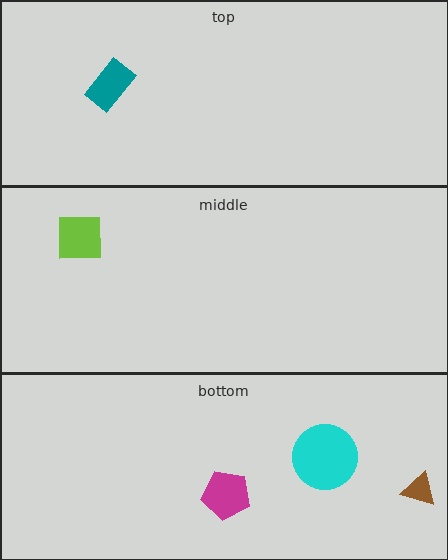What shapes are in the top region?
The teal rectangle.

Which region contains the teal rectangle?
The top region.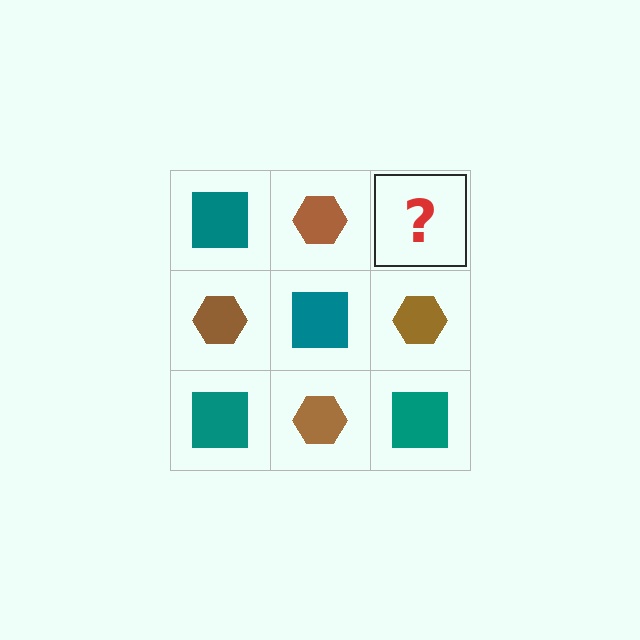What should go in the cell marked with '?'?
The missing cell should contain a teal square.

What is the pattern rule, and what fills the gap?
The rule is that it alternates teal square and brown hexagon in a checkerboard pattern. The gap should be filled with a teal square.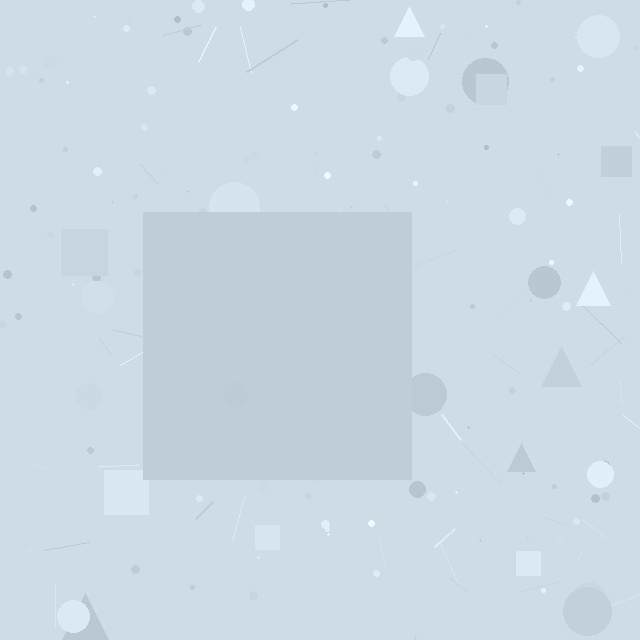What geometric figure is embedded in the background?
A square is embedded in the background.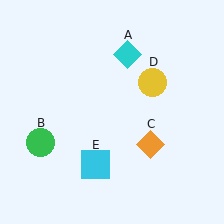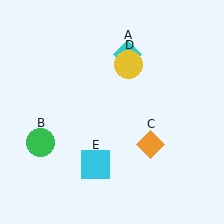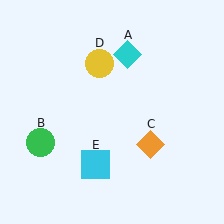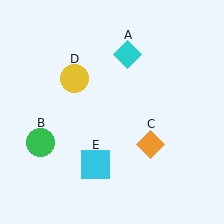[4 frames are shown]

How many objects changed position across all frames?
1 object changed position: yellow circle (object D).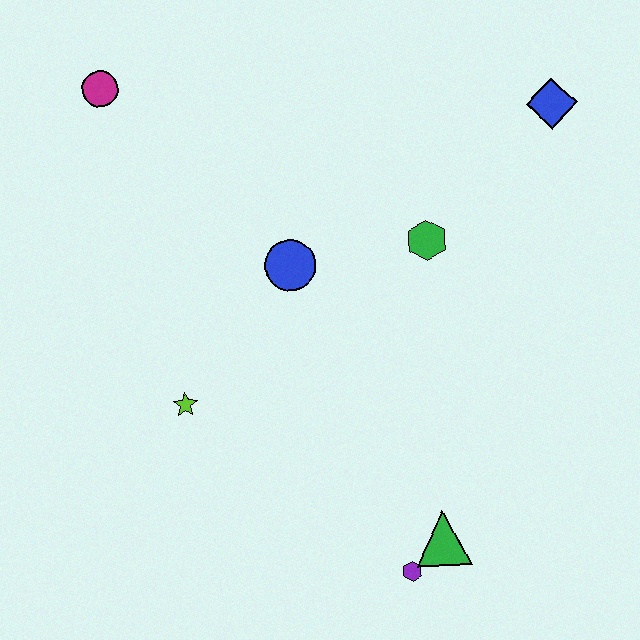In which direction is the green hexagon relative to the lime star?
The green hexagon is to the right of the lime star.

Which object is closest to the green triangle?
The purple hexagon is closest to the green triangle.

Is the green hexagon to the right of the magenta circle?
Yes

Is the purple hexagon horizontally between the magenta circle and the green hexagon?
Yes